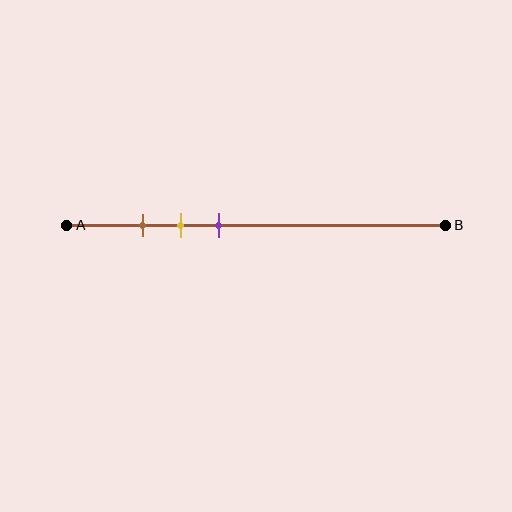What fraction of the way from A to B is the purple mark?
The purple mark is approximately 40% (0.4) of the way from A to B.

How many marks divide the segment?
There are 3 marks dividing the segment.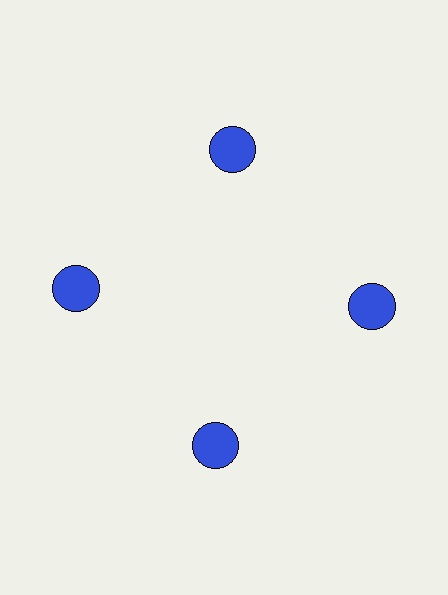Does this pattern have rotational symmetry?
Yes, this pattern has 4-fold rotational symmetry. It looks the same after rotating 90 degrees around the center.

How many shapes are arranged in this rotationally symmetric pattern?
There are 4 shapes, arranged in 4 groups of 1.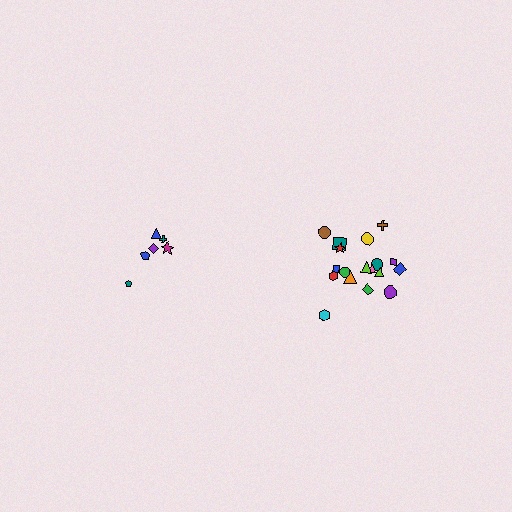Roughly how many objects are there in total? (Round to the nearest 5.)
Roughly 25 objects in total.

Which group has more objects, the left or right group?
The right group.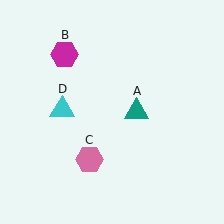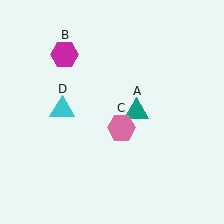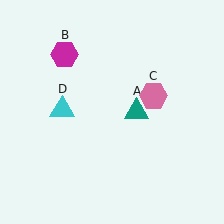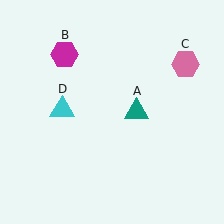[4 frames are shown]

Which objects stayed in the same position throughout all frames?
Teal triangle (object A) and magenta hexagon (object B) and cyan triangle (object D) remained stationary.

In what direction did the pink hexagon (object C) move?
The pink hexagon (object C) moved up and to the right.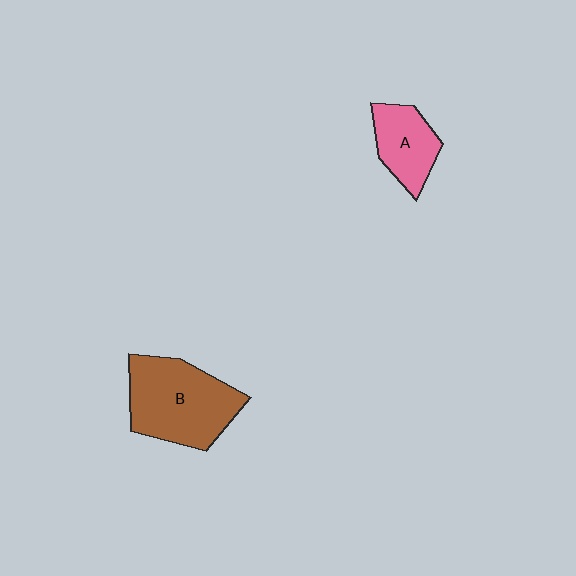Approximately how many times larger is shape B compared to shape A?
Approximately 1.9 times.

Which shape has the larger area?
Shape B (brown).